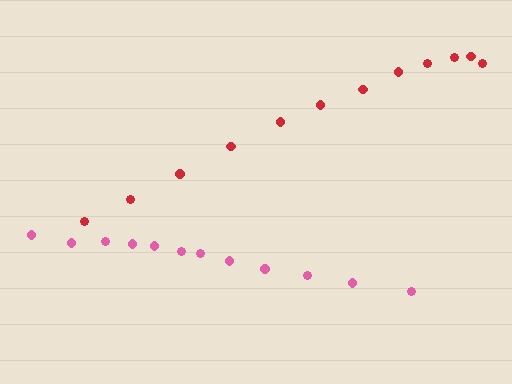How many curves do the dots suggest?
There are 2 distinct paths.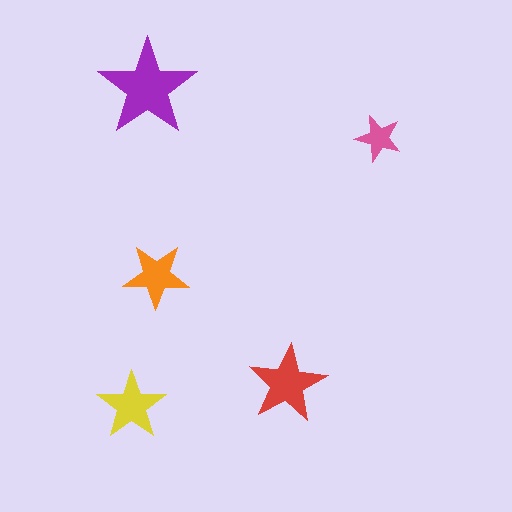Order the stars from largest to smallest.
the purple one, the red one, the yellow one, the orange one, the pink one.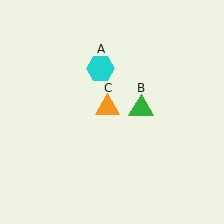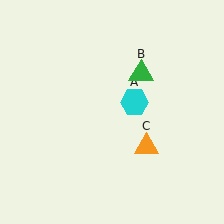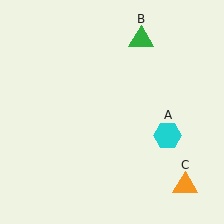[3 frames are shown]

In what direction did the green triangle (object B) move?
The green triangle (object B) moved up.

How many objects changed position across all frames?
3 objects changed position: cyan hexagon (object A), green triangle (object B), orange triangle (object C).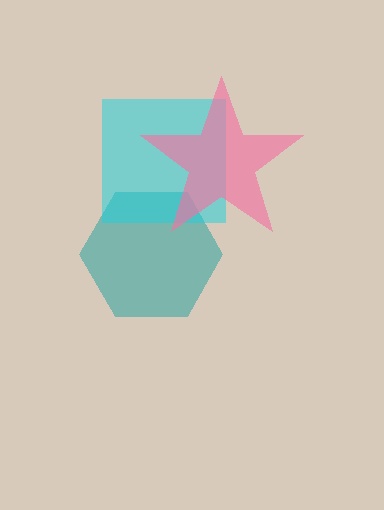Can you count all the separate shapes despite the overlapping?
Yes, there are 3 separate shapes.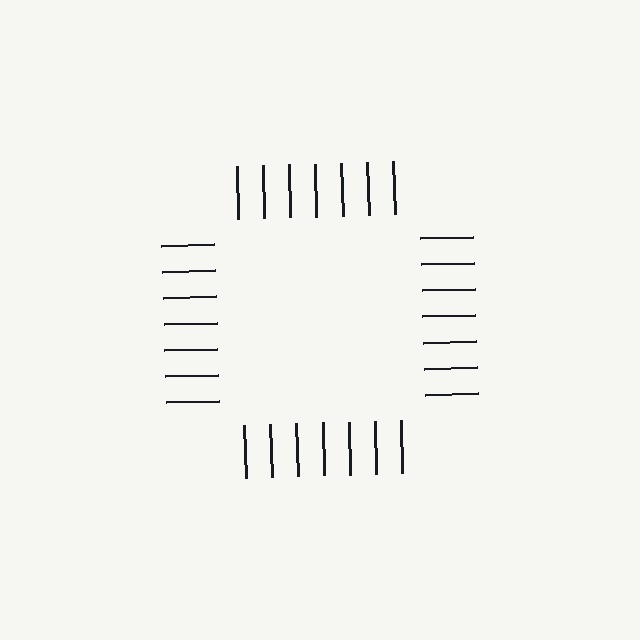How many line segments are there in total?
28 — 7 along each of the 4 edges.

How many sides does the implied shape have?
4 sides — the line-ends trace a square.